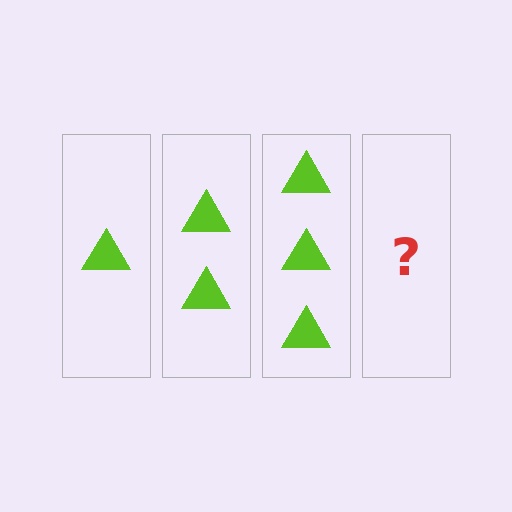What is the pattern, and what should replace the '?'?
The pattern is that each step adds one more triangle. The '?' should be 4 triangles.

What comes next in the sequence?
The next element should be 4 triangles.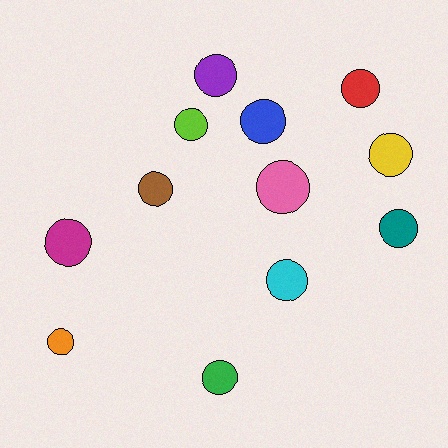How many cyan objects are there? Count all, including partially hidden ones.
There is 1 cyan object.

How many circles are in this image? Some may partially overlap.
There are 12 circles.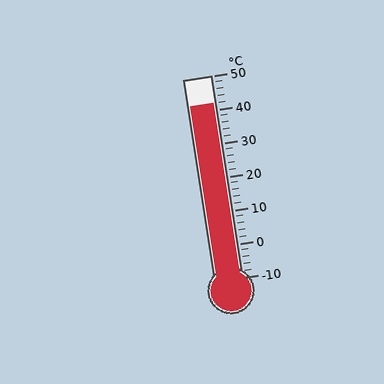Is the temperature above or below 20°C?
The temperature is above 20°C.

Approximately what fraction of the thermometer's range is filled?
The thermometer is filled to approximately 85% of its range.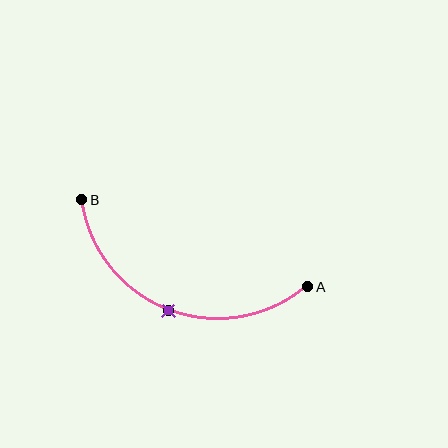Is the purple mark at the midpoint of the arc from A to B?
Yes. The purple mark lies on the arc at equal arc-length from both A and B — it is the arc midpoint.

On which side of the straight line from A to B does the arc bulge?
The arc bulges below the straight line connecting A and B.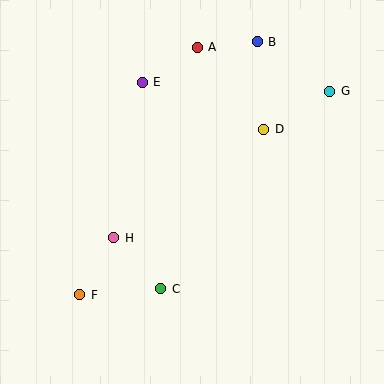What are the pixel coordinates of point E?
Point E is at (142, 82).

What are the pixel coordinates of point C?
Point C is at (161, 289).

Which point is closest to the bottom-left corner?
Point F is closest to the bottom-left corner.